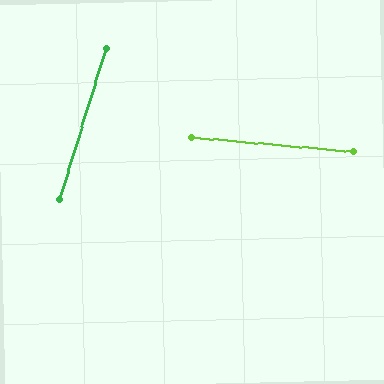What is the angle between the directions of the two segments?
Approximately 78 degrees.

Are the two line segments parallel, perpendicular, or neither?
Neither parallel nor perpendicular — they differ by about 78°.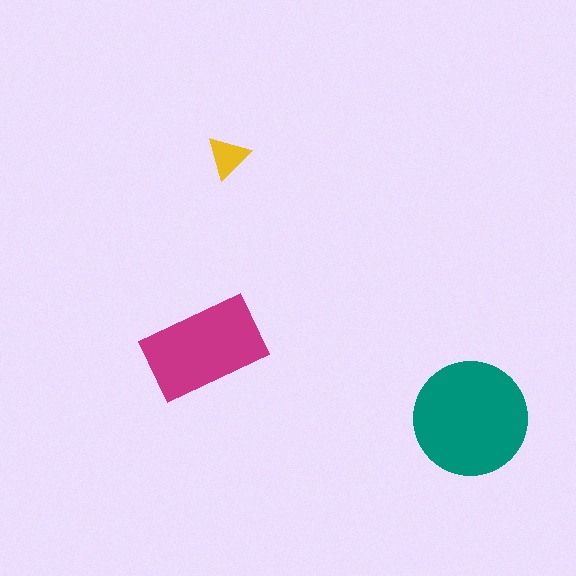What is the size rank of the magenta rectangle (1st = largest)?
2nd.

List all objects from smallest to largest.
The yellow triangle, the magenta rectangle, the teal circle.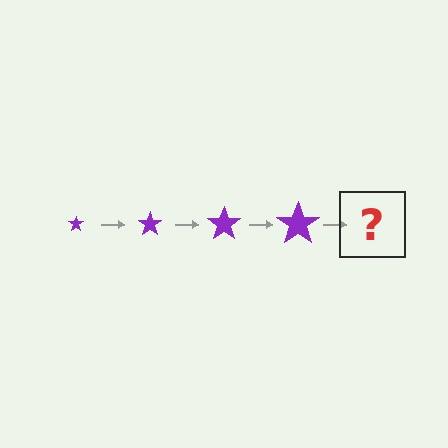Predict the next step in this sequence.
The next step is a purple star, larger than the previous one.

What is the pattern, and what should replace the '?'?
The pattern is that the star gets progressively larger each step. The '?' should be a purple star, larger than the previous one.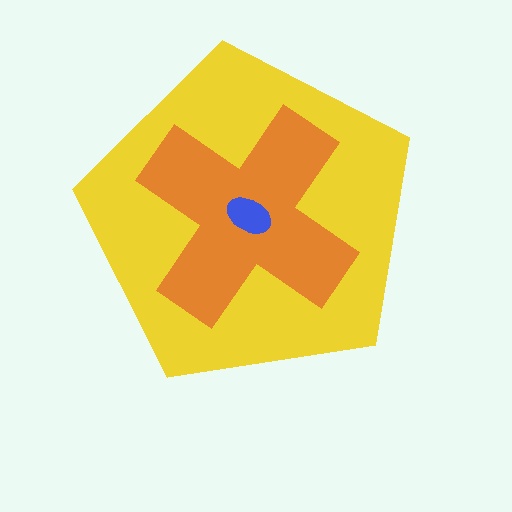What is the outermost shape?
The yellow pentagon.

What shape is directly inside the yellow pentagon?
The orange cross.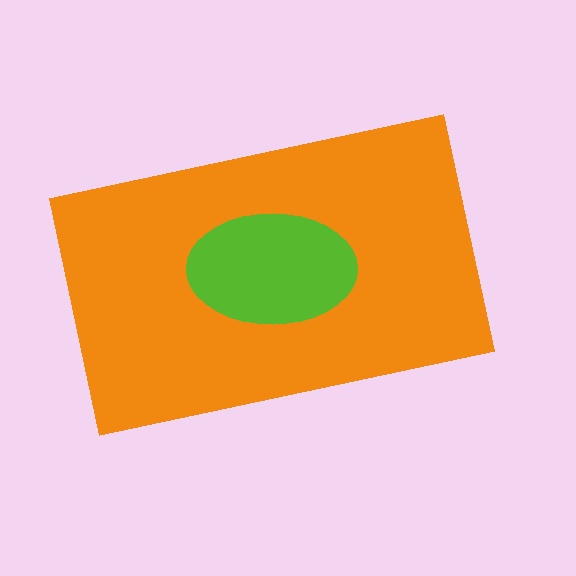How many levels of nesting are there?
2.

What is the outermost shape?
The orange rectangle.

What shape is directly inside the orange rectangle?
The lime ellipse.